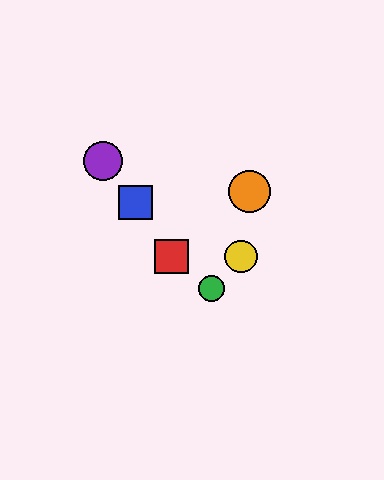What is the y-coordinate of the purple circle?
The purple circle is at y≈161.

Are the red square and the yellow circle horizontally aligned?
Yes, both are at y≈257.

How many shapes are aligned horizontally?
2 shapes (the red square, the yellow circle) are aligned horizontally.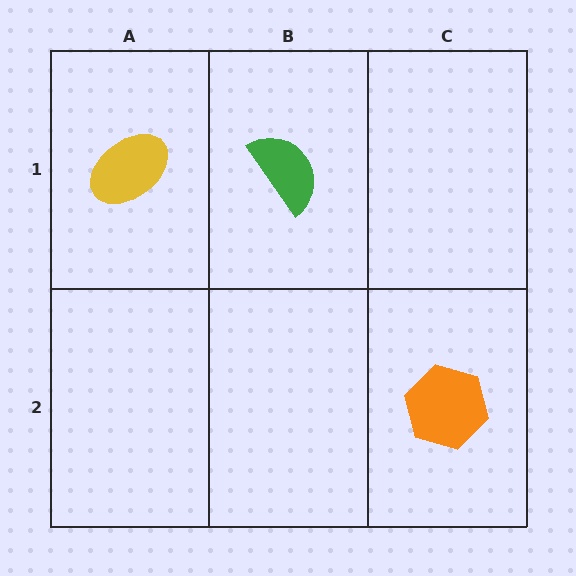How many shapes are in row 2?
1 shape.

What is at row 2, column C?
An orange hexagon.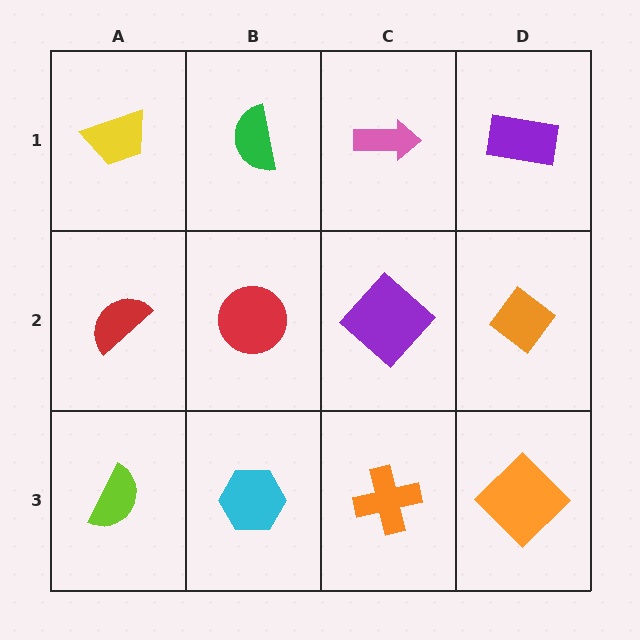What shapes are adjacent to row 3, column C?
A purple diamond (row 2, column C), a cyan hexagon (row 3, column B), an orange diamond (row 3, column D).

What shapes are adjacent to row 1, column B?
A red circle (row 2, column B), a yellow trapezoid (row 1, column A), a pink arrow (row 1, column C).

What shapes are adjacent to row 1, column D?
An orange diamond (row 2, column D), a pink arrow (row 1, column C).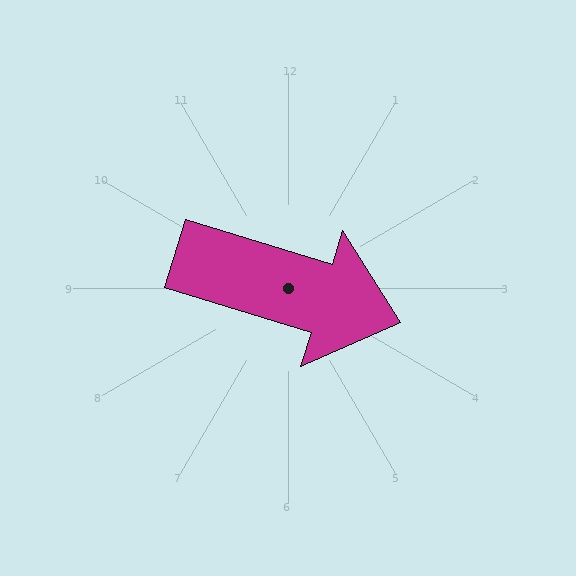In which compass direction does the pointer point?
East.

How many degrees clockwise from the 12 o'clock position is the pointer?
Approximately 107 degrees.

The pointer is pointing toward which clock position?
Roughly 4 o'clock.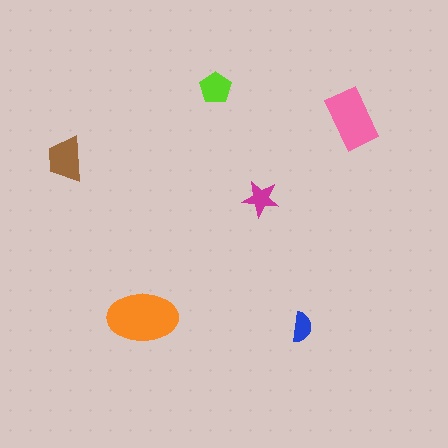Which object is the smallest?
The blue semicircle.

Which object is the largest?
The orange ellipse.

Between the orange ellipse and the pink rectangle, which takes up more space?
The orange ellipse.